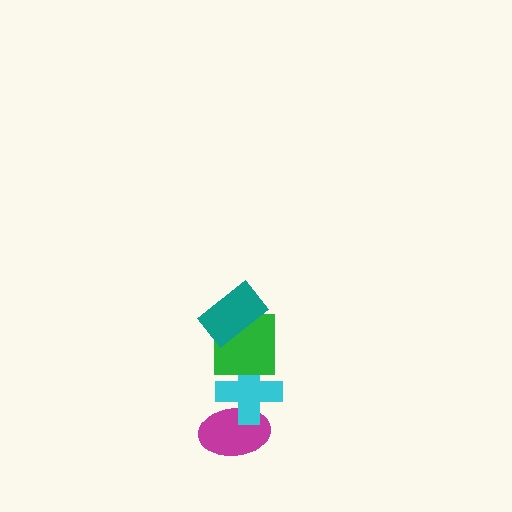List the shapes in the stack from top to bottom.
From top to bottom: the teal rectangle, the green square, the cyan cross, the magenta ellipse.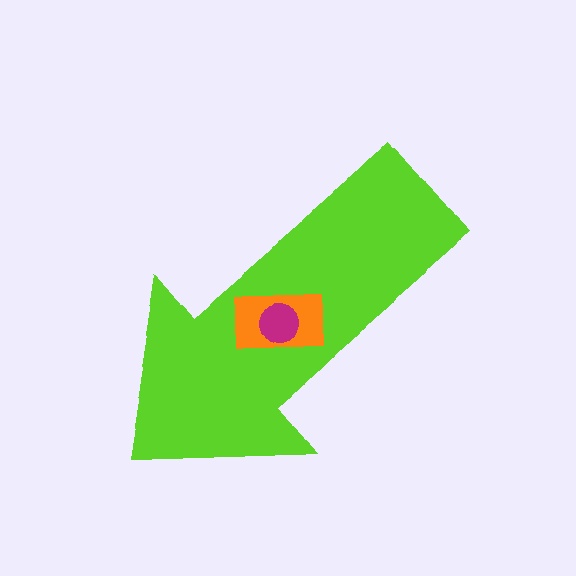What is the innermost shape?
The magenta circle.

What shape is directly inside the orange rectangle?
The magenta circle.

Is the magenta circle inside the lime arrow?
Yes.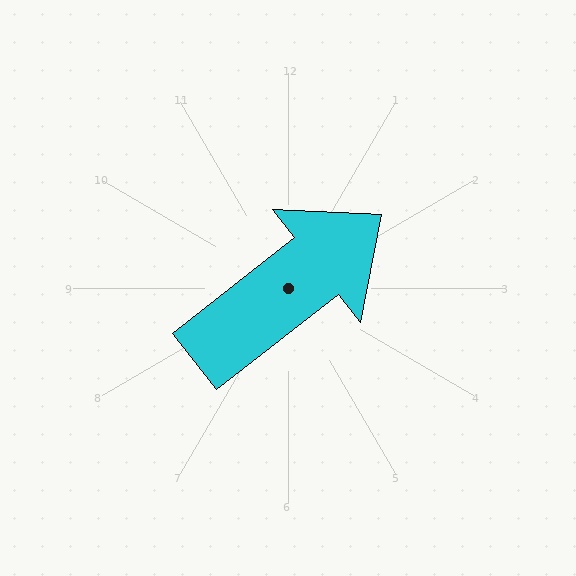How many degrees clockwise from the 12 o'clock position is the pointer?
Approximately 52 degrees.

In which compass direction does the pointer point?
Northeast.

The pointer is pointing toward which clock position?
Roughly 2 o'clock.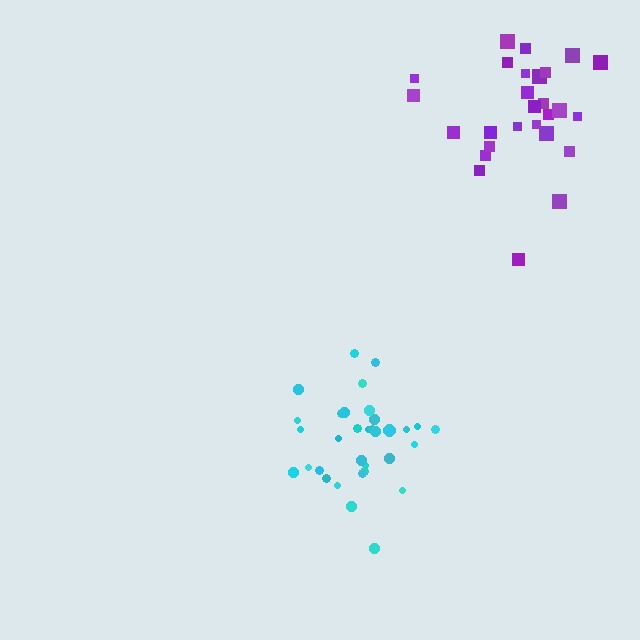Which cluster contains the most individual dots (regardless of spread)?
Cyan (33).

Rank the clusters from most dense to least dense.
cyan, purple.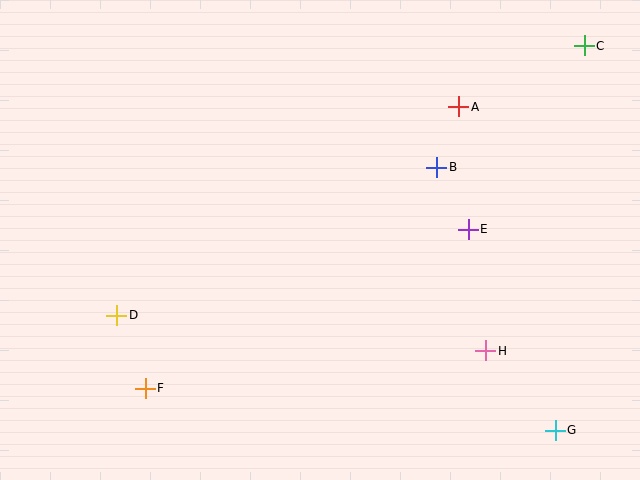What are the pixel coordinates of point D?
Point D is at (117, 315).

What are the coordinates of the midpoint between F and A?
The midpoint between F and A is at (302, 247).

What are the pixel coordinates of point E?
Point E is at (468, 229).